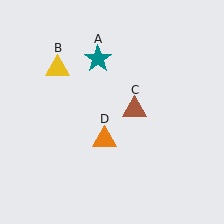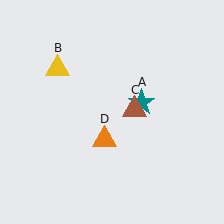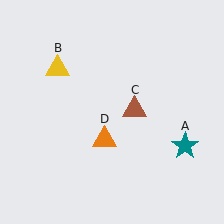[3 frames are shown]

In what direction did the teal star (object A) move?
The teal star (object A) moved down and to the right.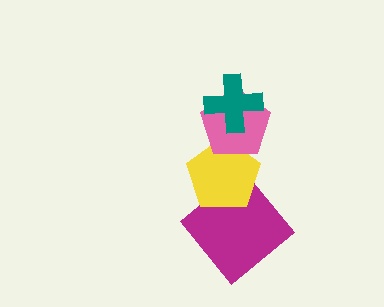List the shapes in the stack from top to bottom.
From top to bottom: the teal cross, the pink pentagon, the yellow pentagon, the magenta diamond.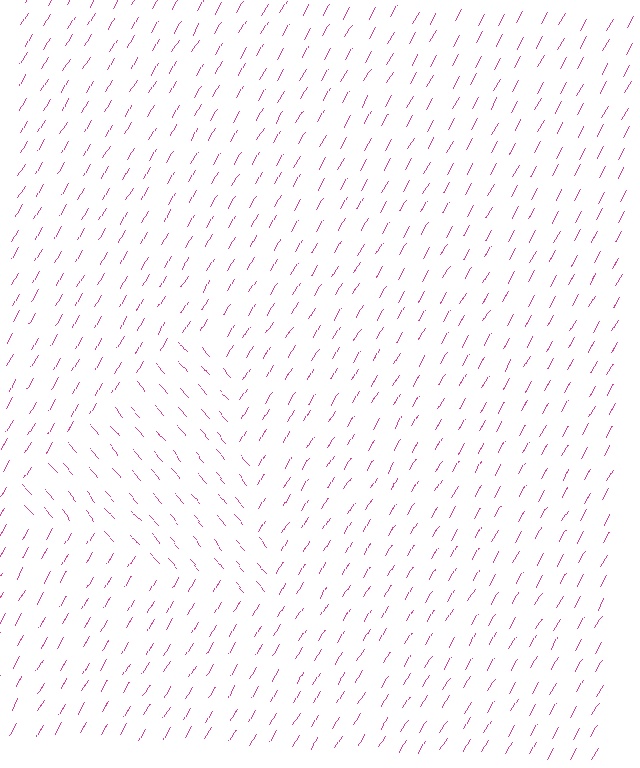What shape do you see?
I see a triangle.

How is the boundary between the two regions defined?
The boundary is defined purely by a change in line orientation (approximately 73 degrees difference). All lines are the same color and thickness.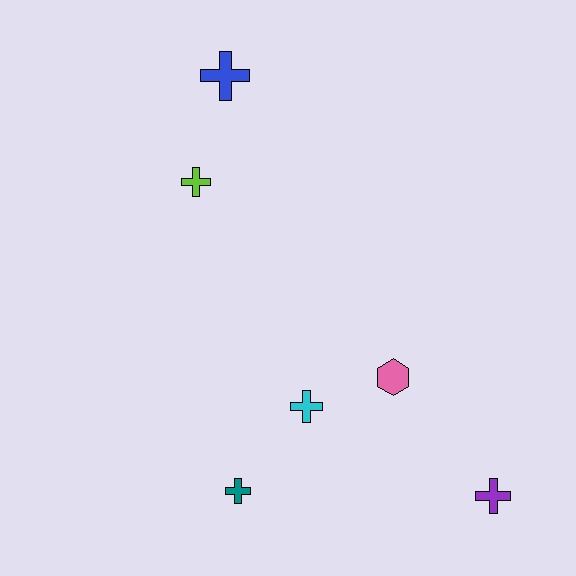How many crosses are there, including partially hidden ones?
There are 5 crosses.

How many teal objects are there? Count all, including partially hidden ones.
There is 1 teal object.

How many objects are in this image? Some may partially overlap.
There are 6 objects.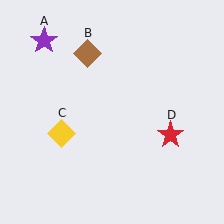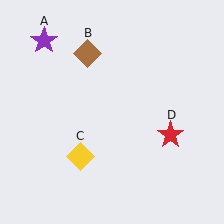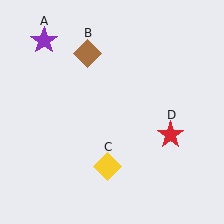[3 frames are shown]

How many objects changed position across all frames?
1 object changed position: yellow diamond (object C).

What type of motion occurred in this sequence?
The yellow diamond (object C) rotated counterclockwise around the center of the scene.